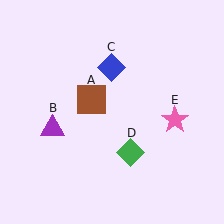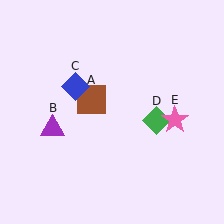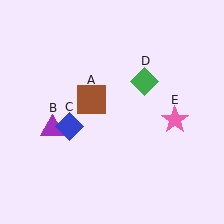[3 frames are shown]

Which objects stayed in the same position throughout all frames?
Brown square (object A) and purple triangle (object B) and pink star (object E) remained stationary.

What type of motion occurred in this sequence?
The blue diamond (object C), green diamond (object D) rotated counterclockwise around the center of the scene.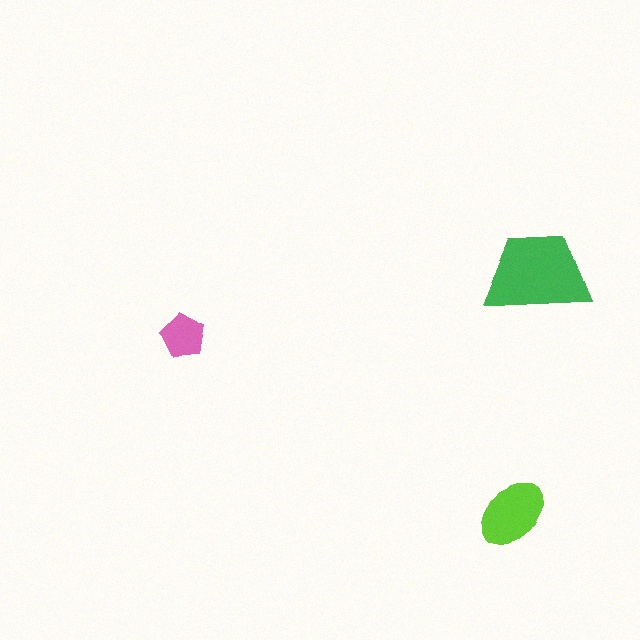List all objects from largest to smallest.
The green trapezoid, the lime ellipse, the pink pentagon.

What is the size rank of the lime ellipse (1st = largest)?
2nd.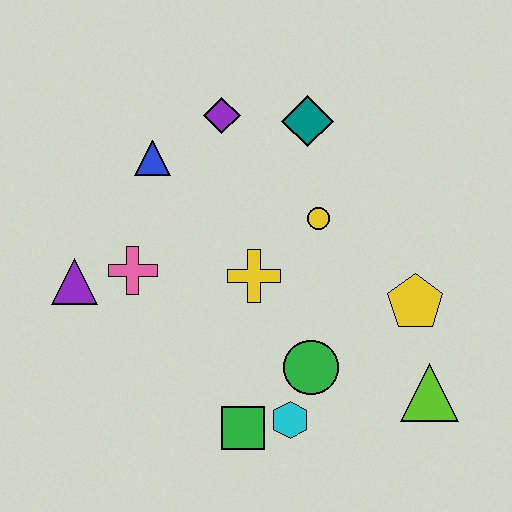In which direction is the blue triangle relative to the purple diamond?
The blue triangle is to the left of the purple diamond.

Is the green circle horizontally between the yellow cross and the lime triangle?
Yes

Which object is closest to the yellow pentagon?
The lime triangle is closest to the yellow pentagon.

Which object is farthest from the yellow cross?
The lime triangle is farthest from the yellow cross.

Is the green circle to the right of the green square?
Yes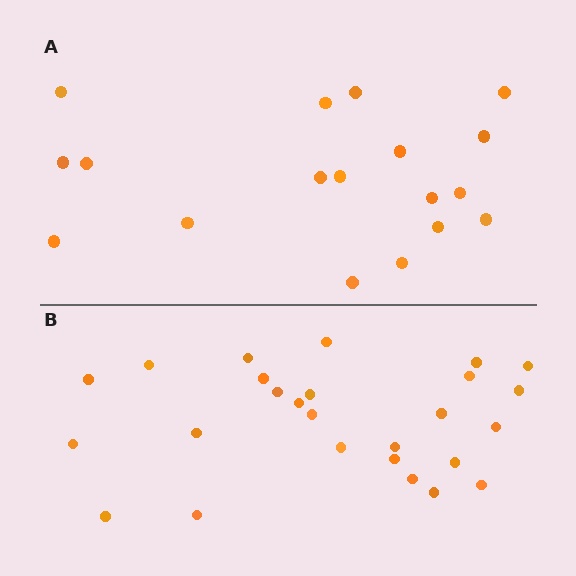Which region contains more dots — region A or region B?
Region B (the bottom region) has more dots.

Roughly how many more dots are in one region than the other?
Region B has roughly 8 or so more dots than region A.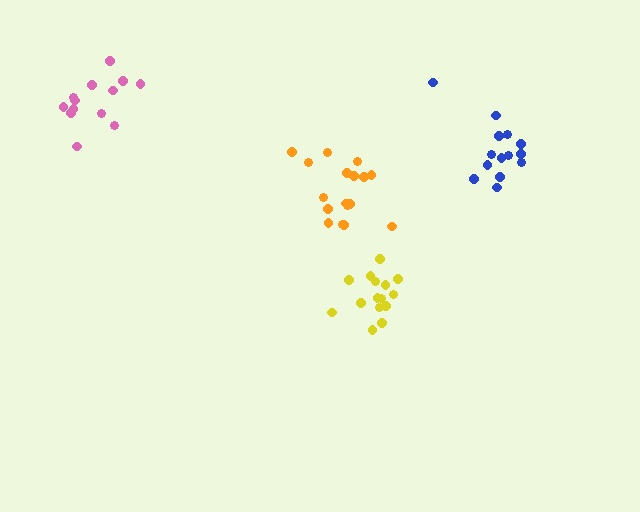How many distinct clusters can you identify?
There are 4 distinct clusters.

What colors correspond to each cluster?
The clusters are colored: orange, blue, yellow, pink.